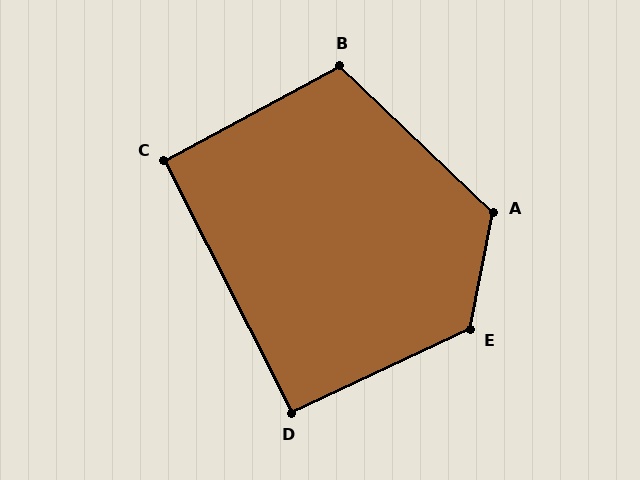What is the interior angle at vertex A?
Approximately 123 degrees (obtuse).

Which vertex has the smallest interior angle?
C, at approximately 91 degrees.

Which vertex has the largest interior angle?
E, at approximately 126 degrees.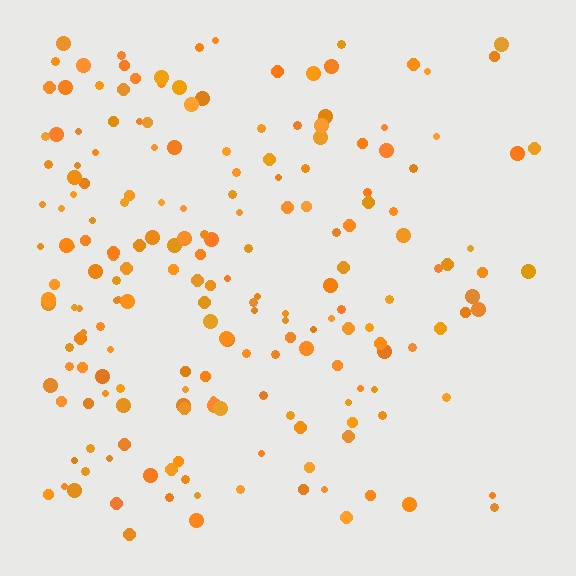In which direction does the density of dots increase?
From right to left, with the left side densest.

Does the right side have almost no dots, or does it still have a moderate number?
Still a moderate number, just noticeably fewer than the left.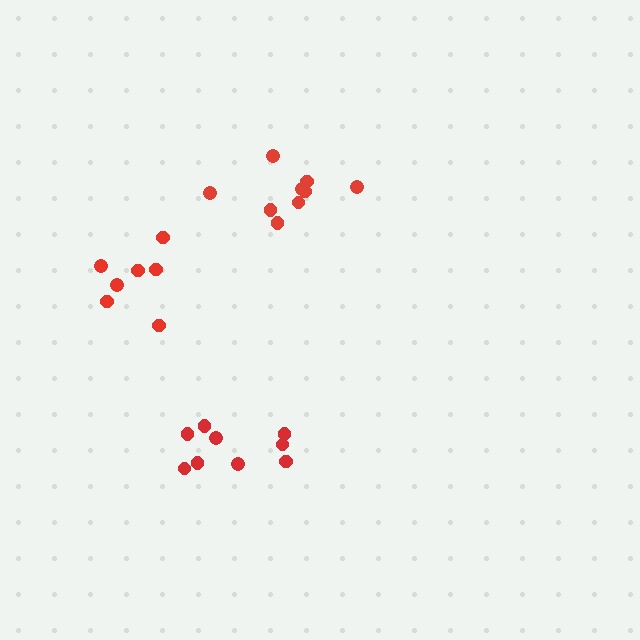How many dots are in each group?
Group 1: 9 dots, Group 2: 9 dots, Group 3: 7 dots (25 total).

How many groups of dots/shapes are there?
There are 3 groups.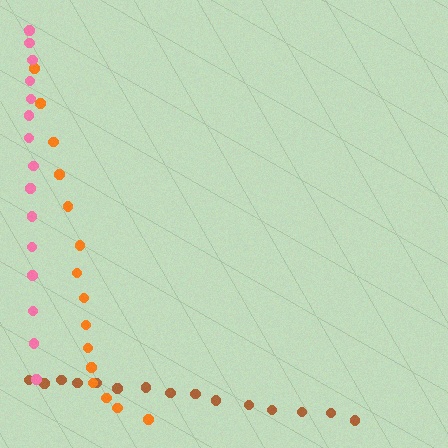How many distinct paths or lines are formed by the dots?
There are 3 distinct paths.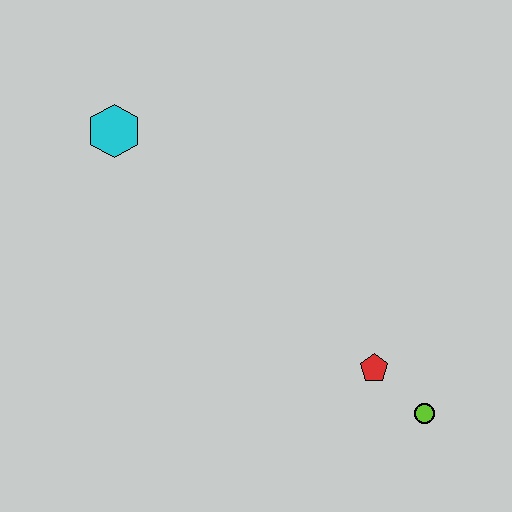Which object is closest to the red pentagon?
The lime circle is closest to the red pentagon.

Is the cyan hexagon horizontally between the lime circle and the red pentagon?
No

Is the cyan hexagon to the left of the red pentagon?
Yes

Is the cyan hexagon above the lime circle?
Yes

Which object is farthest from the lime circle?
The cyan hexagon is farthest from the lime circle.